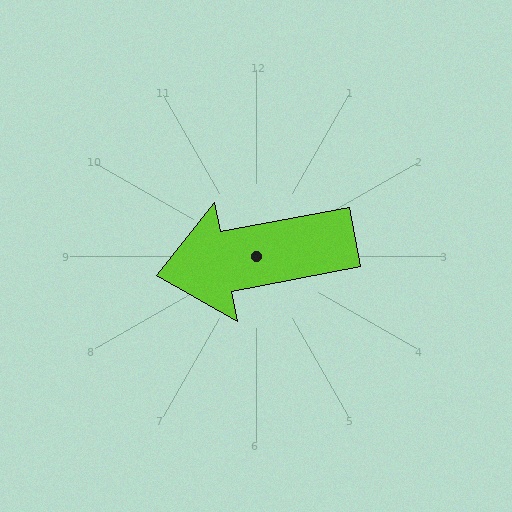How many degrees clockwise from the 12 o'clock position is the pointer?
Approximately 259 degrees.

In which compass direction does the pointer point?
West.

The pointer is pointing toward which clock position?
Roughly 9 o'clock.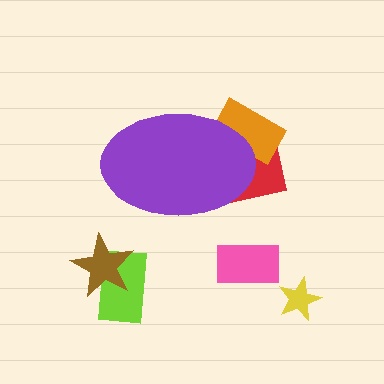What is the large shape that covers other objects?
A purple ellipse.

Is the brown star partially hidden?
No, the brown star is fully visible.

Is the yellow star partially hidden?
No, the yellow star is fully visible.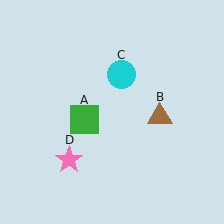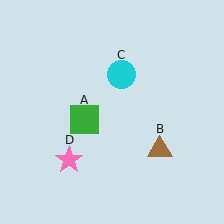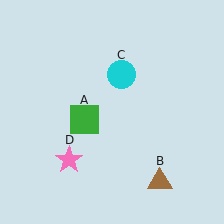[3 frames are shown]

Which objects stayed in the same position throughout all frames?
Green square (object A) and cyan circle (object C) and pink star (object D) remained stationary.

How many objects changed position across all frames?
1 object changed position: brown triangle (object B).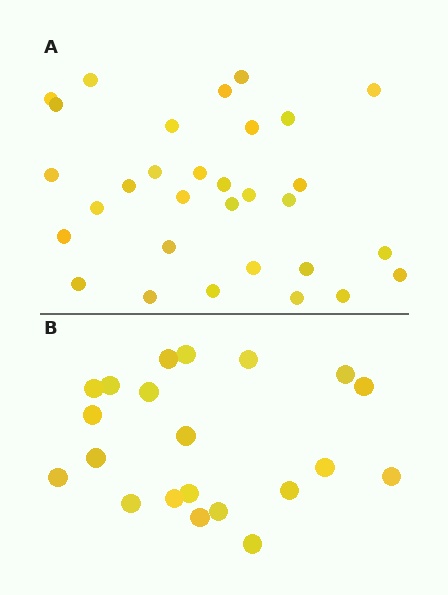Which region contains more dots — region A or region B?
Region A (the top region) has more dots.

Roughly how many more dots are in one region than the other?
Region A has roughly 10 or so more dots than region B.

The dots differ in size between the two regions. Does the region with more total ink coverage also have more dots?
No. Region B has more total ink coverage because its dots are larger, but region A actually contains more individual dots. Total area can be misleading — the number of items is what matters here.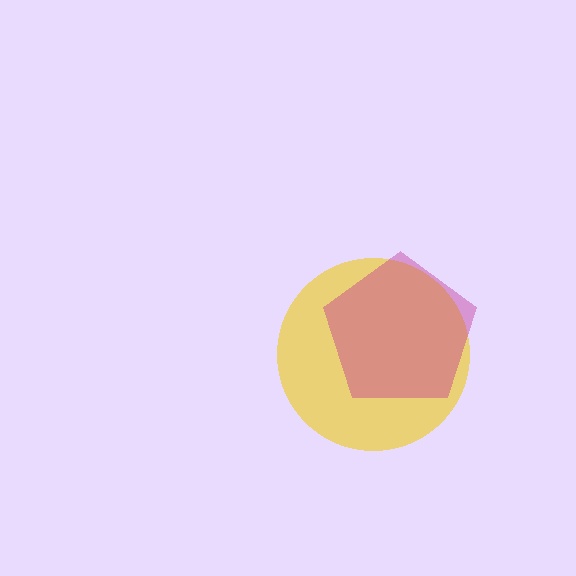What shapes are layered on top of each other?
The layered shapes are: a yellow circle, a magenta pentagon.